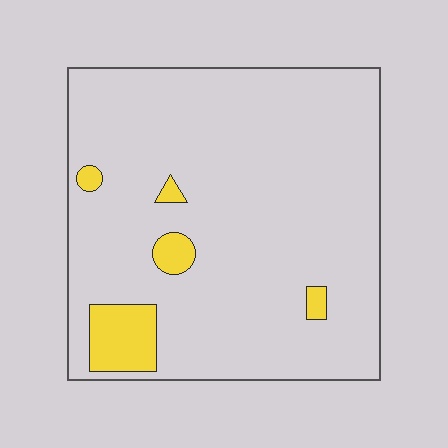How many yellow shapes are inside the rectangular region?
5.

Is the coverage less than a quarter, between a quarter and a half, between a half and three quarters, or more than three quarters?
Less than a quarter.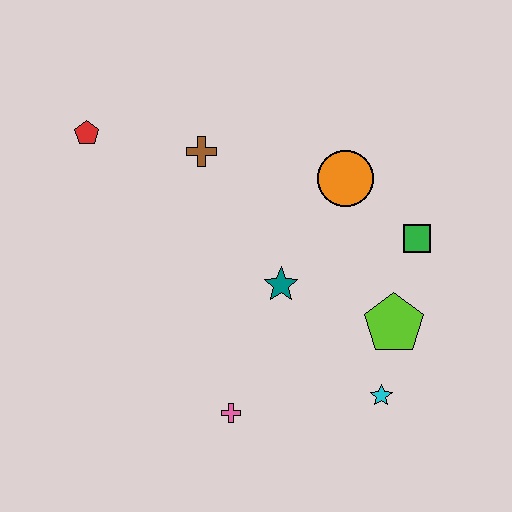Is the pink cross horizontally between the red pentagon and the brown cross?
No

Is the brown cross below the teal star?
No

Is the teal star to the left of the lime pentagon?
Yes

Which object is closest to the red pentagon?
The brown cross is closest to the red pentagon.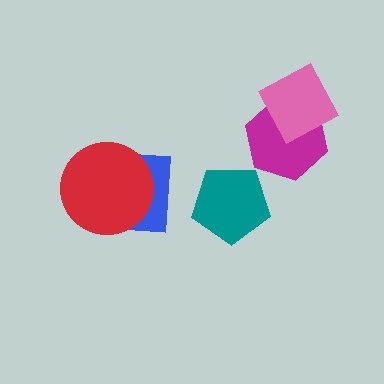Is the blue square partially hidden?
Yes, it is partially covered by another shape.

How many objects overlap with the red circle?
1 object overlaps with the red circle.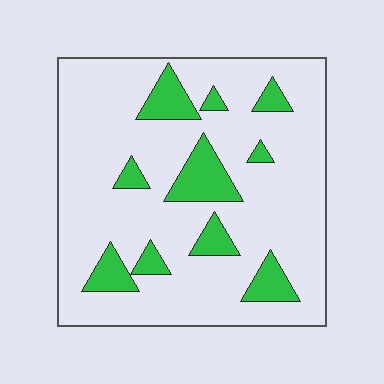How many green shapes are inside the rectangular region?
10.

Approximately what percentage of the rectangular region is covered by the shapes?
Approximately 15%.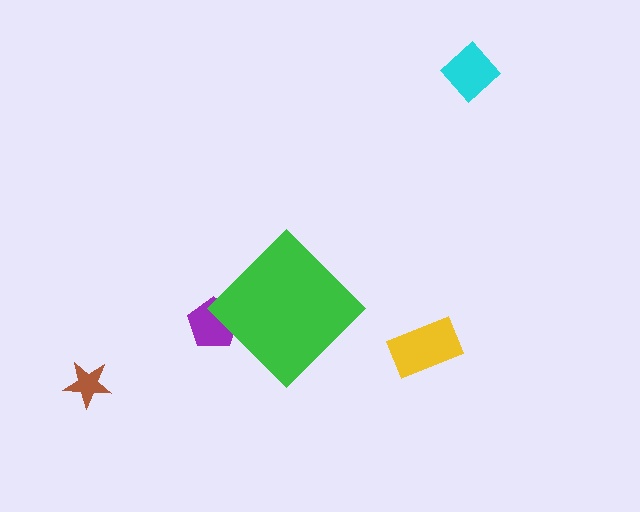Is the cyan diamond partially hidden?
No, the cyan diamond is fully visible.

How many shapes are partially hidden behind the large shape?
1 shape is partially hidden.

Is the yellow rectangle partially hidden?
No, the yellow rectangle is fully visible.